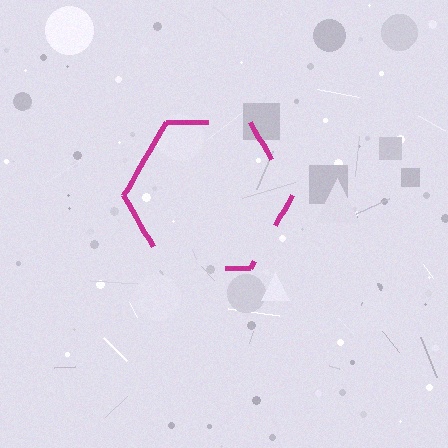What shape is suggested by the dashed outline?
The dashed outline suggests a hexagon.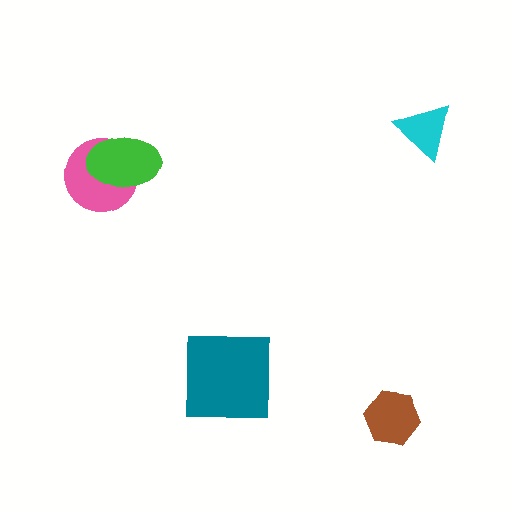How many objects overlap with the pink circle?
1 object overlaps with the pink circle.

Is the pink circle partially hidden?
Yes, it is partially covered by another shape.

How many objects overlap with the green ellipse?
1 object overlaps with the green ellipse.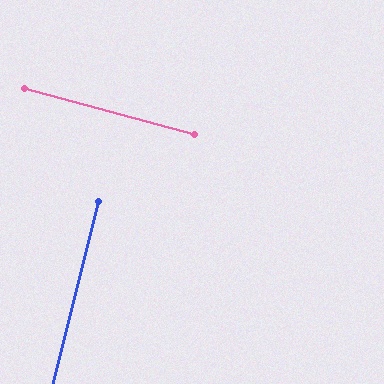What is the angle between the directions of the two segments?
Approximately 89 degrees.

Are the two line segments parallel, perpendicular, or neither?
Perpendicular — they meet at approximately 89°.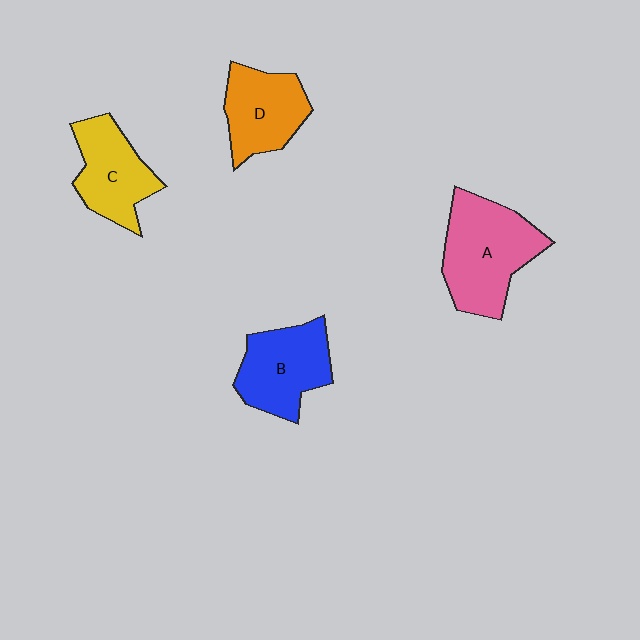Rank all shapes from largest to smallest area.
From largest to smallest: A (pink), B (blue), C (yellow), D (orange).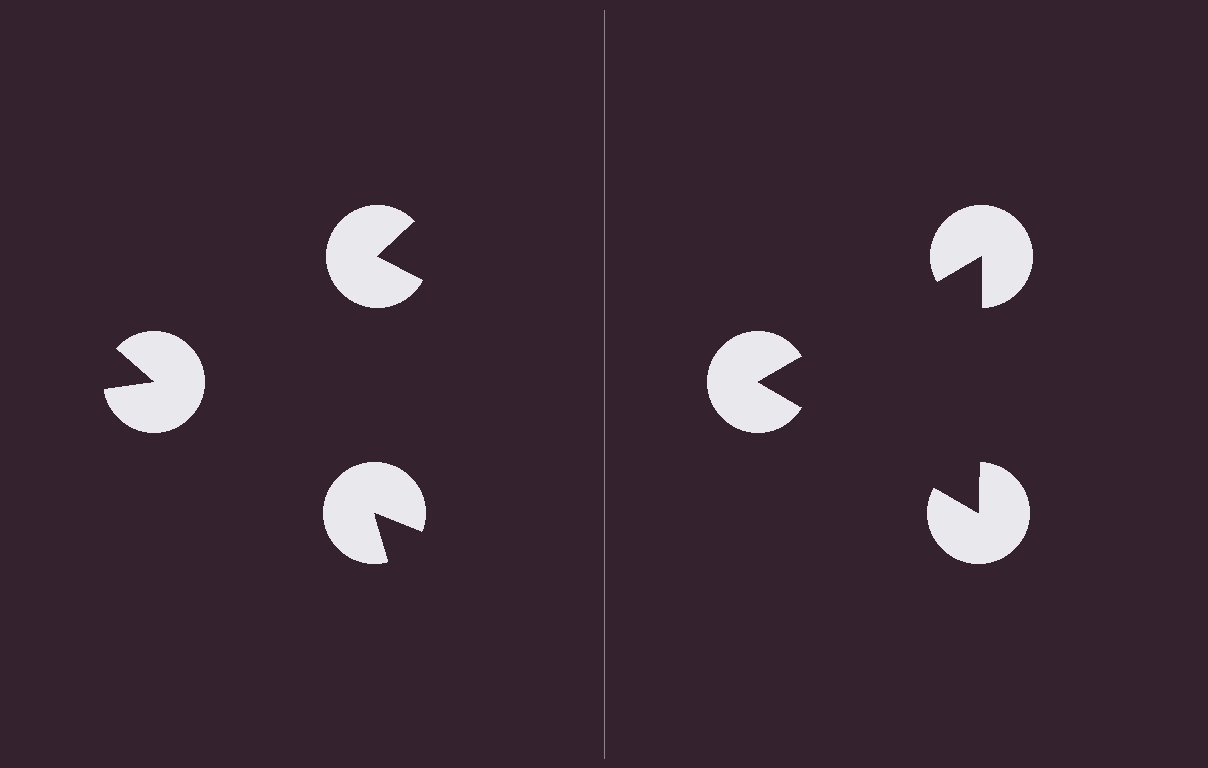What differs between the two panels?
The pac-man discs are positioned identically on both sides; only the wedge orientations differ. On the right they align to a triangle; on the left they are misaligned.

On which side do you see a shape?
An illusory triangle appears on the right side. On the left side the wedge cuts are rotated, so no coherent shape forms.